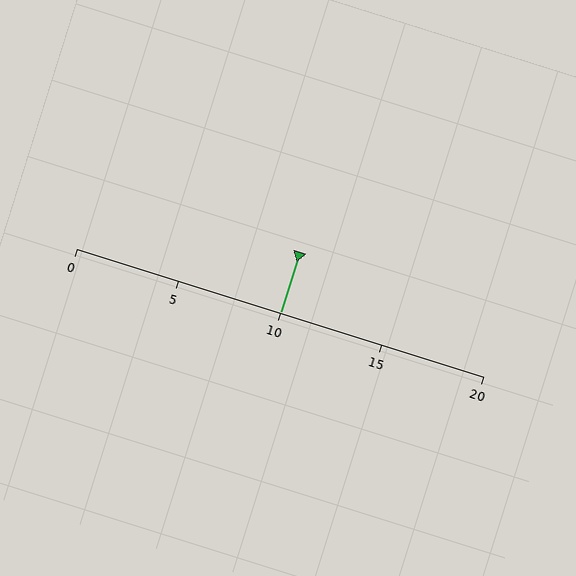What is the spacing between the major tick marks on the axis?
The major ticks are spaced 5 apart.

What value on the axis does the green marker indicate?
The marker indicates approximately 10.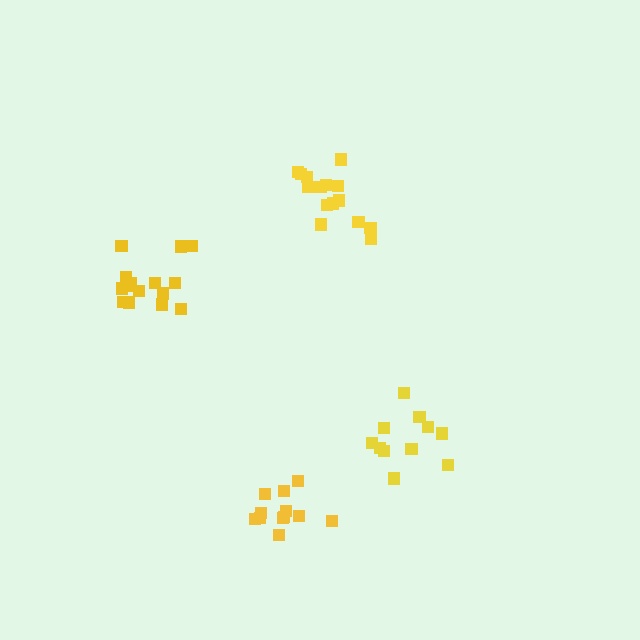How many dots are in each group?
Group 1: 15 dots, Group 2: 12 dots, Group 3: 11 dots, Group 4: 15 dots (53 total).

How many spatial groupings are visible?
There are 4 spatial groupings.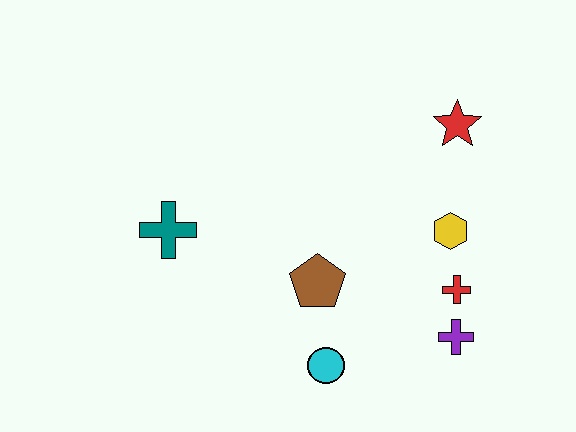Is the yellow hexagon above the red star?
No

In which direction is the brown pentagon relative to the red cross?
The brown pentagon is to the left of the red cross.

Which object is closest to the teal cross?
The brown pentagon is closest to the teal cross.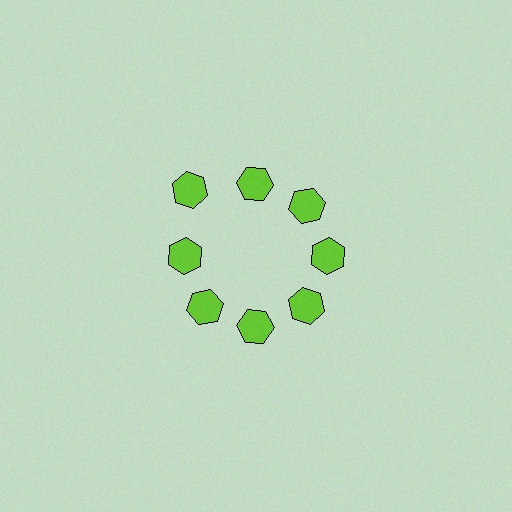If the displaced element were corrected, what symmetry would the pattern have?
It would have 8-fold rotational symmetry — the pattern would map onto itself every 45 degrees.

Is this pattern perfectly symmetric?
No. The 8 lime hexagons are arranged in a ring, but one element near the 10 o'clock position is pushed outward from the center, breaking the 8-fold rotational symmetry.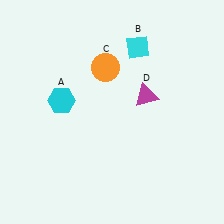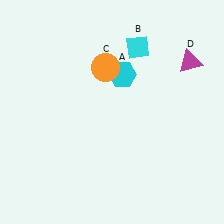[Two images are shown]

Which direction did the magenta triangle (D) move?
The magenta triangle (D) moved right.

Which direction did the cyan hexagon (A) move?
The cyan hexagon (A) moved right.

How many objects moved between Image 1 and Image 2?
2 objects moved between the two images.